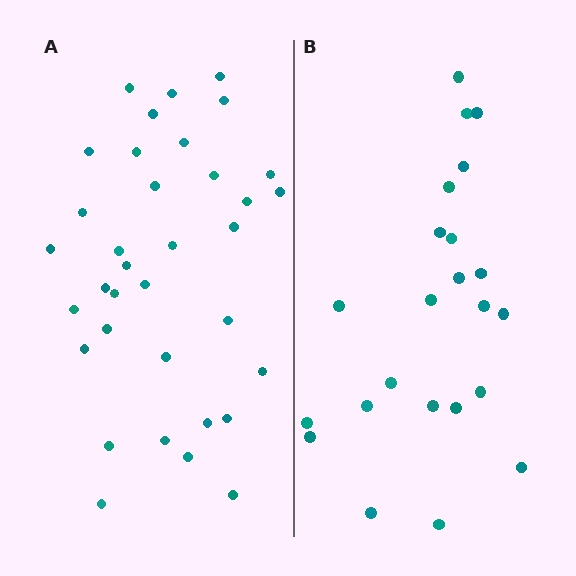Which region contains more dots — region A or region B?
Region A (the left region) has more dots.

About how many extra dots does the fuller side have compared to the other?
Region A has roughly 12 or so more dots than region B.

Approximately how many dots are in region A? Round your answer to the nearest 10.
About 40 dots. (The exact count is 35, which rounds to 40.)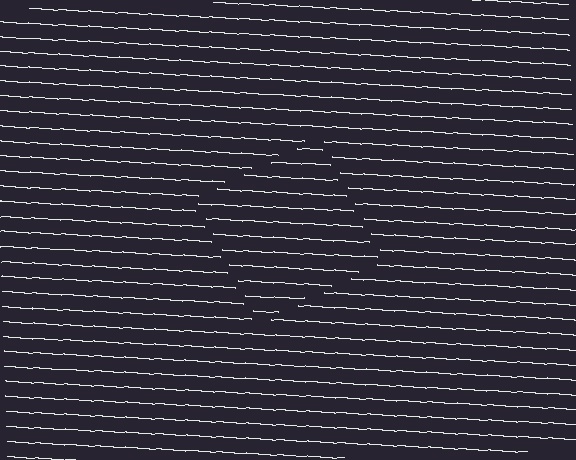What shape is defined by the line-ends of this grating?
An illusory square. The interior of the shape contains the same grating, shifted by half a period — the contour is defined by the phase discontinuity where line-ends from the inner and outer gratings abut.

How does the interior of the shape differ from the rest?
The interior of the shape contains the same grating, shifted by half a period — the contour is defined by the phase discontinuity where line-ends from the inner and outer gratings abut.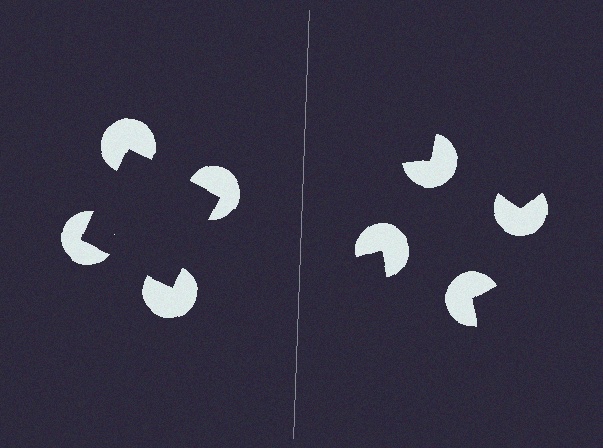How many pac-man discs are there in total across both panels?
8 — 4 on each side.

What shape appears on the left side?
An illusory square.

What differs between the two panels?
The pac-man discs are positioned identically on both sides; only the wedge orientations differ. On the left they align to a square; on the right they are misaligned.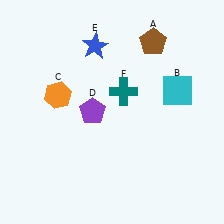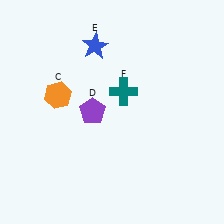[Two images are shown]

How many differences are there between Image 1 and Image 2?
There are 2 differences between the two images.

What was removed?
The cyan square (B), the brown pentagon (A) were removed in Image 2.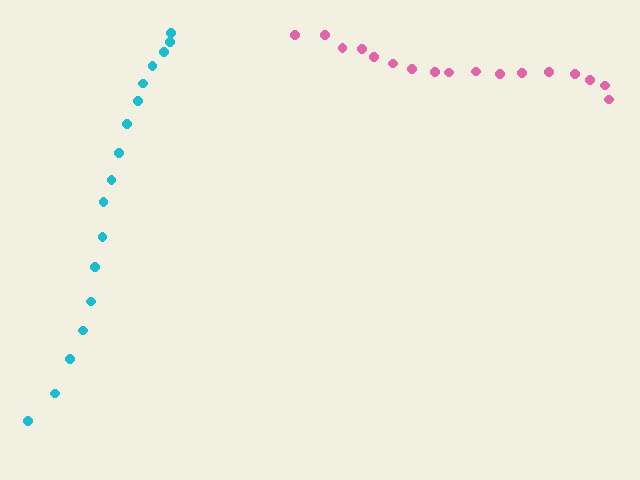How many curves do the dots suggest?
There are 2 distinct paths.